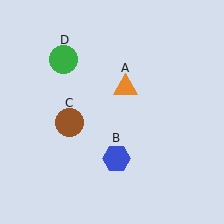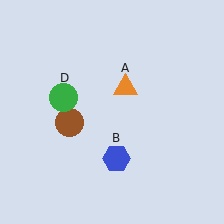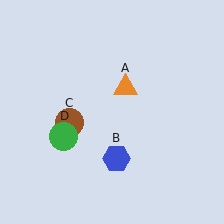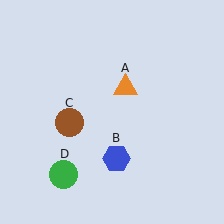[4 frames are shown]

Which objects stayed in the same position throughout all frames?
Orange triangle (object A) and blue hexagon (object B) and brown circle (object C) remained stationary.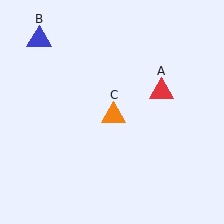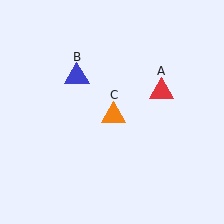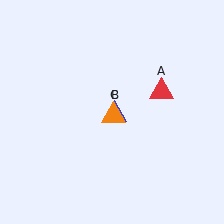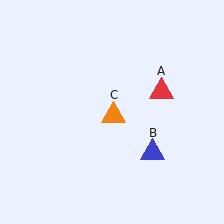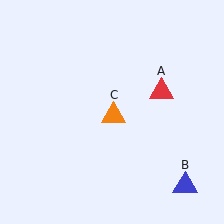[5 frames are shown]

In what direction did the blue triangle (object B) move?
The blue triangle (object B) moved down and to the right.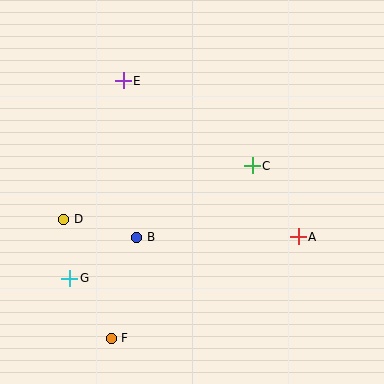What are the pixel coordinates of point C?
Point C is at (252, 166).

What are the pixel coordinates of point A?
Point A is at (298, 237).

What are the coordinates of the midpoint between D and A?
The midpoint between D and A is at (181, 228).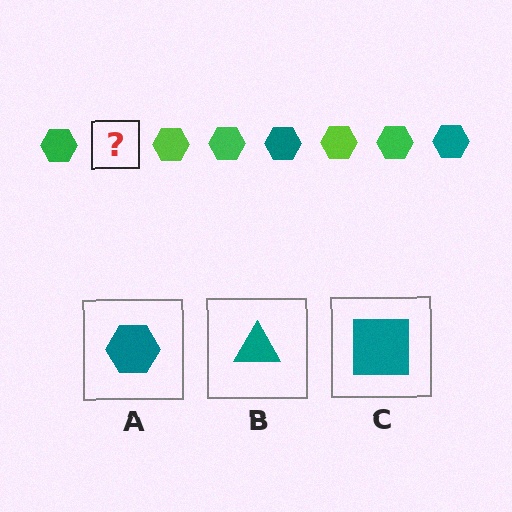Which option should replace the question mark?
Option A.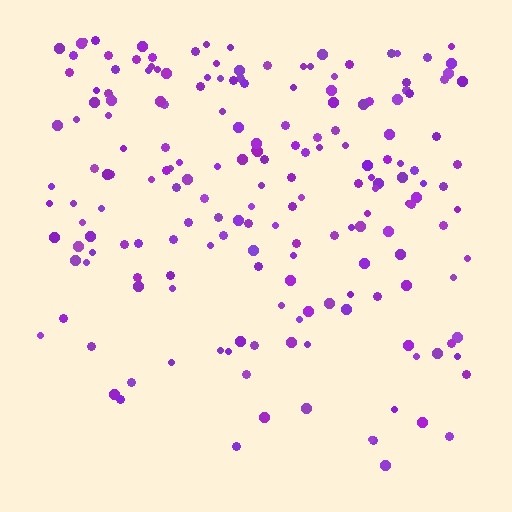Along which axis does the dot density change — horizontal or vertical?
Vertical.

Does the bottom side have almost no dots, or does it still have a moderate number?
Still a moderate number, just noticeably fewer than the top.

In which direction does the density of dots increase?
From bottom to top, with the top side densest.